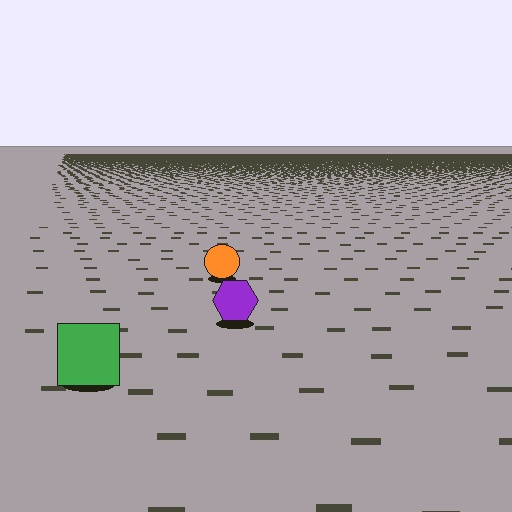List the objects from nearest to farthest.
From nearest to farthest: the green square, the purple hexagon, the orange circle.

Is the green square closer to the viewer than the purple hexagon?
Yes. The green square is closer — you can tell from the texture gradient: the ground texture is coarser near it.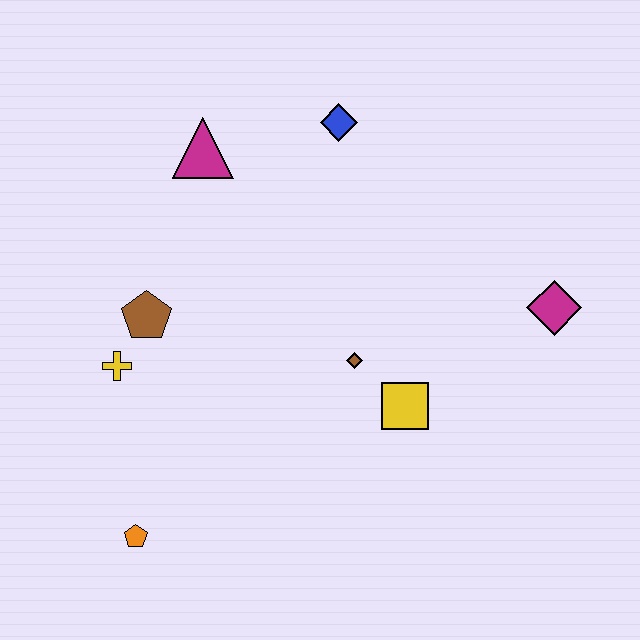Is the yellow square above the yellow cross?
No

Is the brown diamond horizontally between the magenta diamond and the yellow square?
No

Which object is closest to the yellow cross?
The brown pentagon is closest to the yellow cross.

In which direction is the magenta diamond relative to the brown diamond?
The magenta diamond is to the right of the brown diamond.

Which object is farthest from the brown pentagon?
The magenta diamond is farthest from the brown pentagon.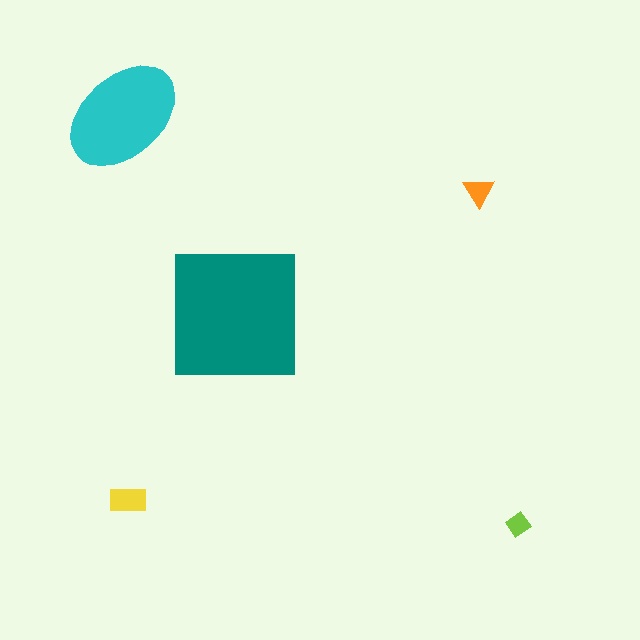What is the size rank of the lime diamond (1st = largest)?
5th.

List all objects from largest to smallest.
The teal square, the cyan ellipse, the yellow rectangle, the orange triangle, the lime diamond.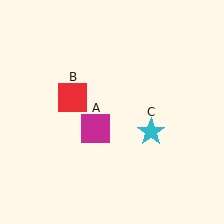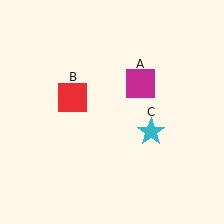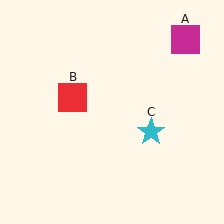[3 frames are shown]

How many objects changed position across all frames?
1 object changed position: magenta square (object A).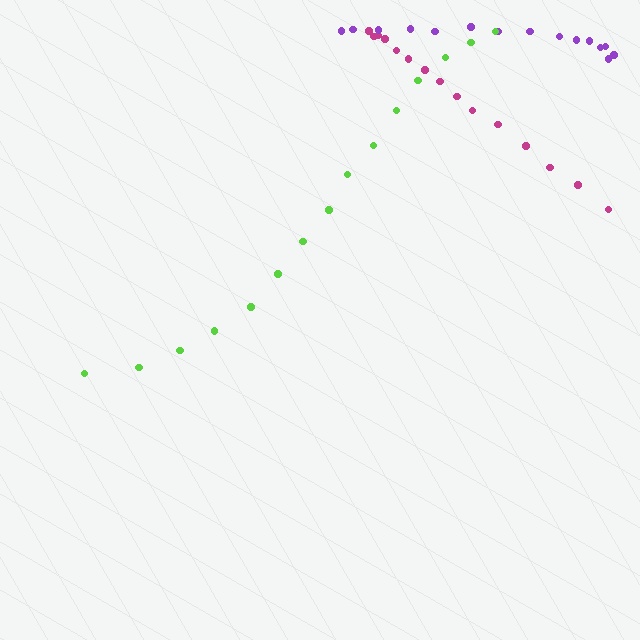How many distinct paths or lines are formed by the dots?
There are 3 distinct paths.